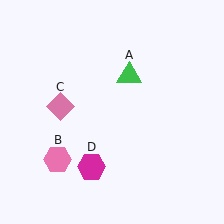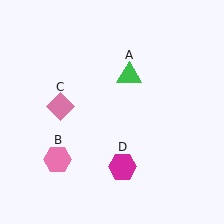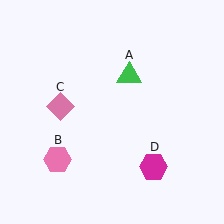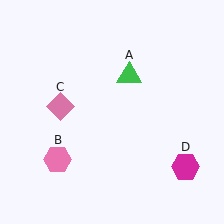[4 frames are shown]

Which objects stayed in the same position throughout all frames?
Green triangle (object A) and pink hexagon (object B) and pink diamond (object C) remained stationary.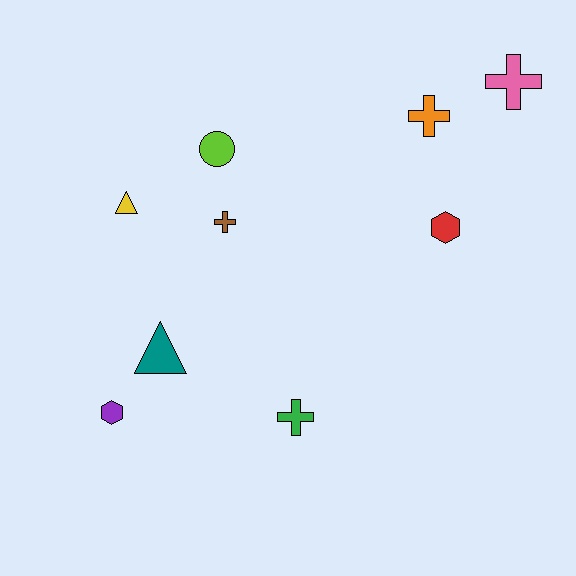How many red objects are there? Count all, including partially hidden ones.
There is 1 red object.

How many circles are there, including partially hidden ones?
There is 1 circle.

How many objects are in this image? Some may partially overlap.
There are 9 objects.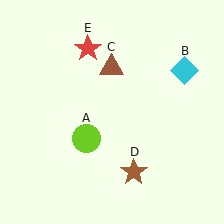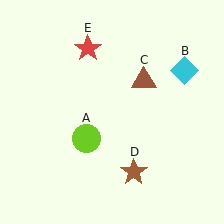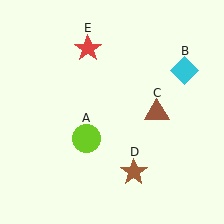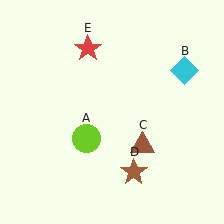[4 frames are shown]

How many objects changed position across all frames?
1 object changed position: brown triangle (object C).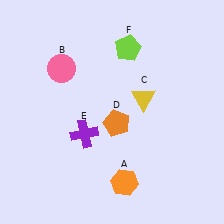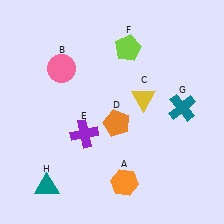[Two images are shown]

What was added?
A teal cross (G), a teal triangle (H) were added in Image 2.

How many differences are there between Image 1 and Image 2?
There are 2 differences between the two images.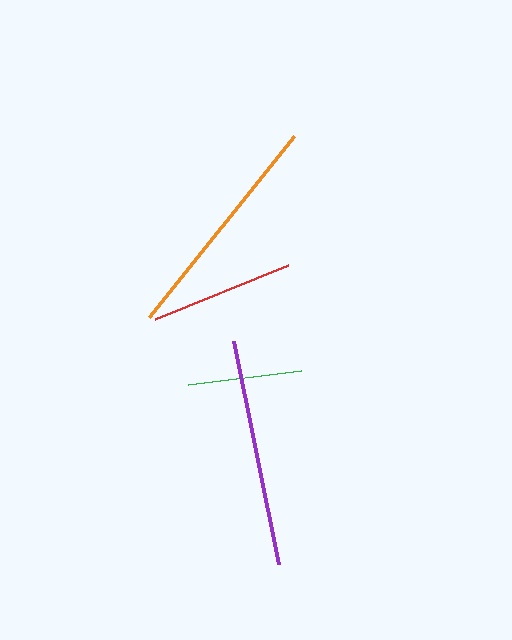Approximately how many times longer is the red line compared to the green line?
The red line is approximately 1.2 times the length of the green line.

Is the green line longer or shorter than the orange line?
The orange line is longer than the green line.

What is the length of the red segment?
The red segment is approximately 143 pixels long.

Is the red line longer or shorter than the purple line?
The purple line is longer than the red line.